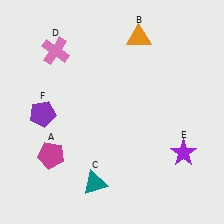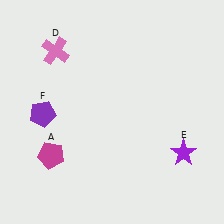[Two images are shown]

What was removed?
The teal triangle (C), the orange triangle (B) were removed in Image 2.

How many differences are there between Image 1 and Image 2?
There are 2 differences between the two images.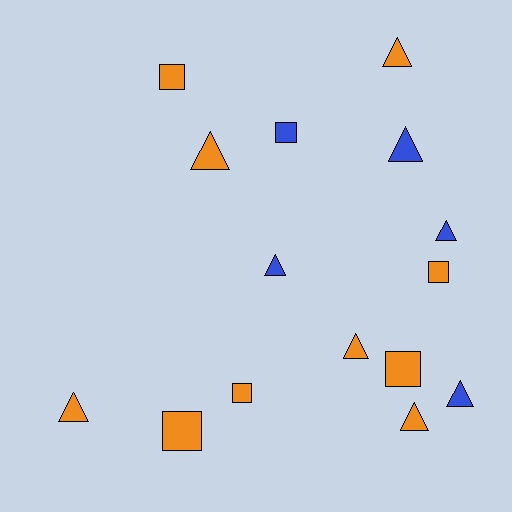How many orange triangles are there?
There are 5 orange triangles.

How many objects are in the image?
There are 15 objects.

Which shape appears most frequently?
Triangle, with 9 objects.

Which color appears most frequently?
Orange, with 10 objects.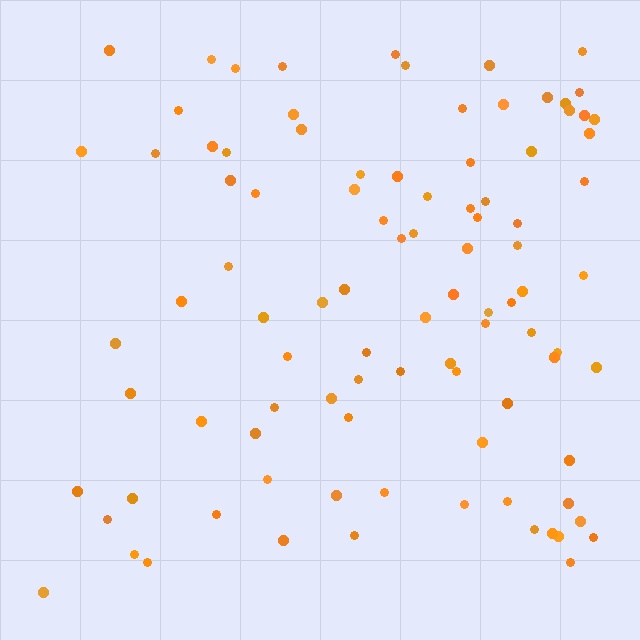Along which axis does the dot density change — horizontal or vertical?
Horizontal.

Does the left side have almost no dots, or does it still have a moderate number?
Still a moderate number, just noticeably fewer than the right.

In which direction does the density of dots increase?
From left to right, with the right side densest.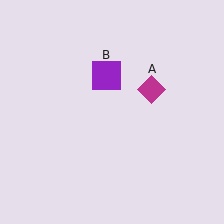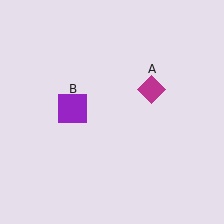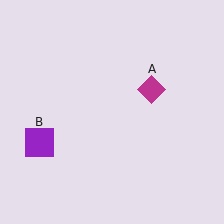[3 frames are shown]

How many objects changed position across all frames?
1 object changed position: purple square (object B).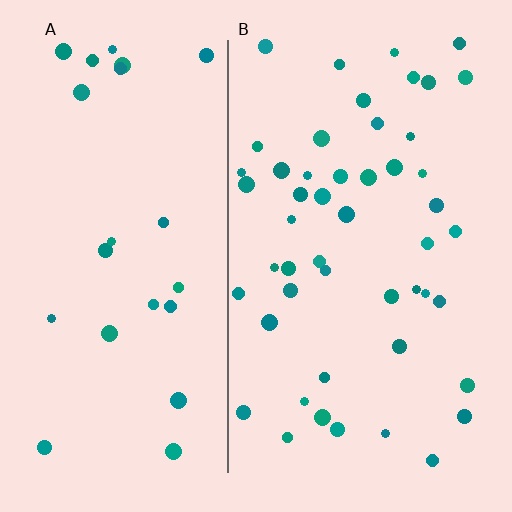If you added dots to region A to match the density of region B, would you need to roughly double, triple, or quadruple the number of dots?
Approximately double.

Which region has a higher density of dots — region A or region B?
B (the right).